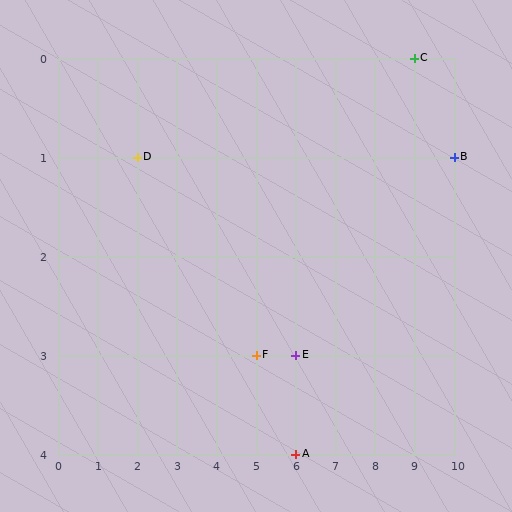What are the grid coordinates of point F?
Point F is at grid coordinates (5, 3).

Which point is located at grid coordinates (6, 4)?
Point A is at (6, 4).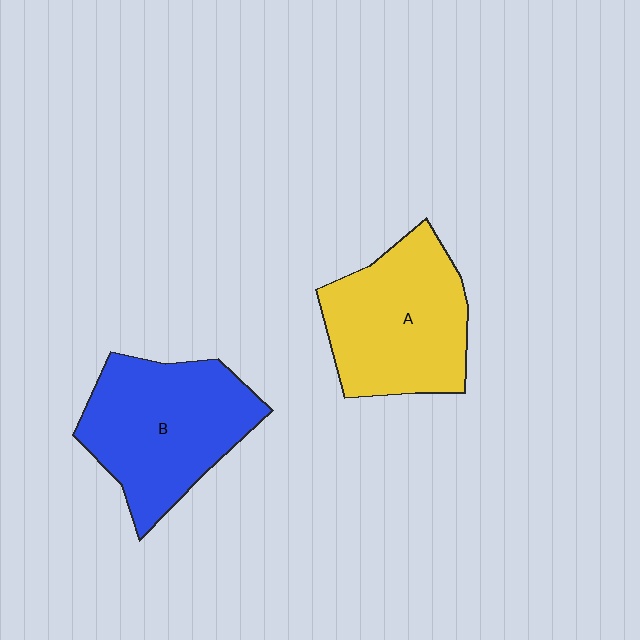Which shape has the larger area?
Shape B (blue).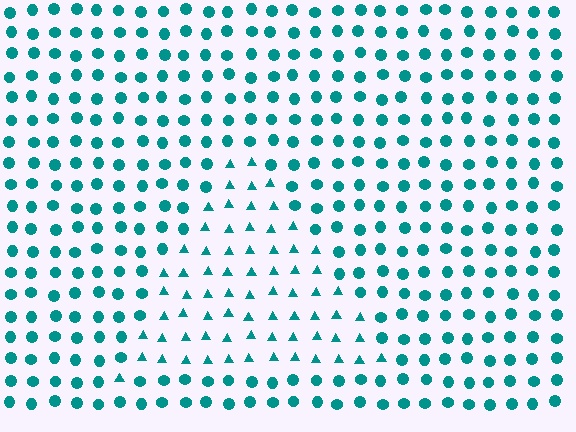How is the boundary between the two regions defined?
The boundary is defined by a change in element shape: triangles inside vs. circles outside. All elements share the same color and spacing.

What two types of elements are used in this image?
The image uses triangles inside the triangle region and circles outside it.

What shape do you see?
I see a triangle.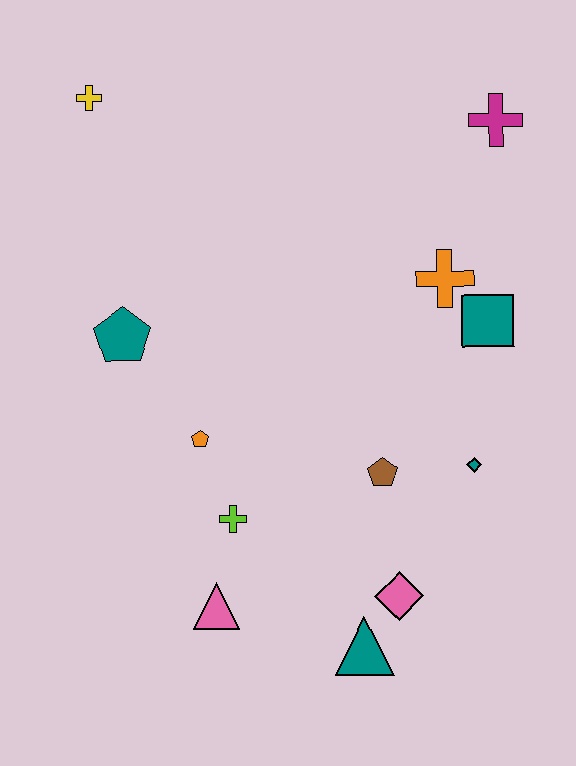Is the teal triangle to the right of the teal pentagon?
Yes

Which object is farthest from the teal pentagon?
The magenta cross is farthest from the teal pentagon.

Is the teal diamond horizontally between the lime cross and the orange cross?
No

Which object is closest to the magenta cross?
The orange cross is closest to the magenta cross.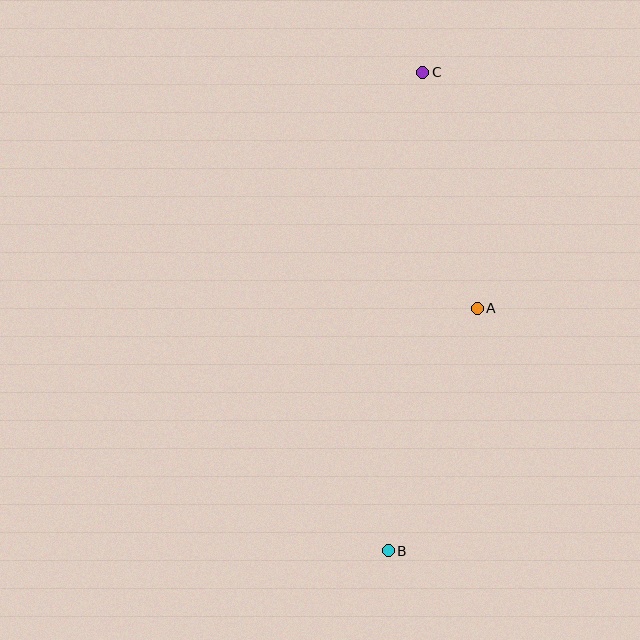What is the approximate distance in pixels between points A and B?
The distance between A and B is approximately 259 pixels.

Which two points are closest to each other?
Points A and C are closest to each other.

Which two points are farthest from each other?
Points B and C are farthest from each other.